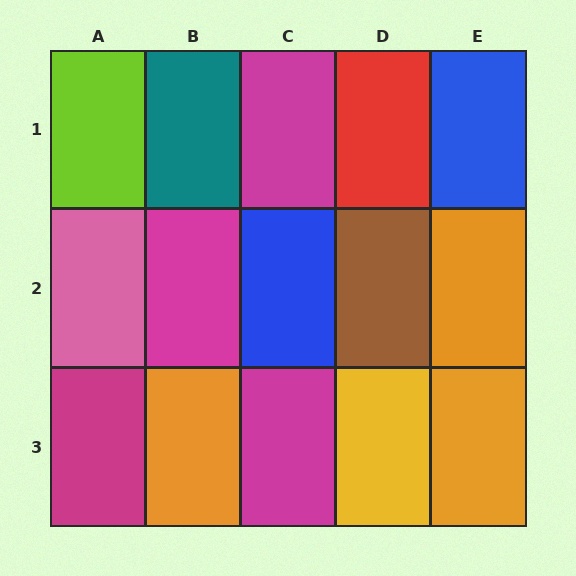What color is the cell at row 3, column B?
Orange.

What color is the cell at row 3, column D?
Yellow.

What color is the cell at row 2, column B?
Magenta.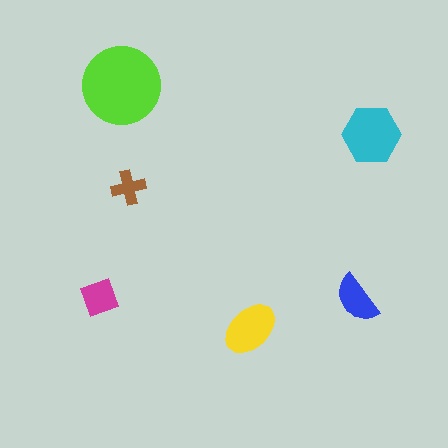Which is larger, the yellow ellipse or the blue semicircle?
The yellow ellipse.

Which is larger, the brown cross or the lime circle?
The lime circle.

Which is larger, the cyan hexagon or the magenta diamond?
The cyan hexagon.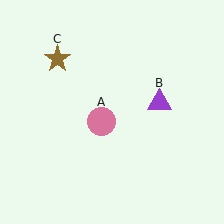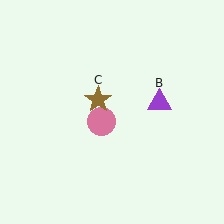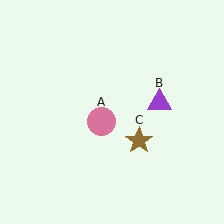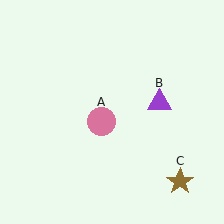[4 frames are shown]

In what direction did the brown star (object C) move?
The brown star (object C) moved down and to the right.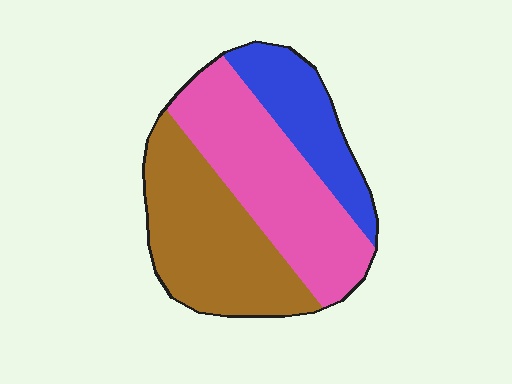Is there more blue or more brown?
Brown.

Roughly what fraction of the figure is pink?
Pink takes up between a quarter and a half of the figure.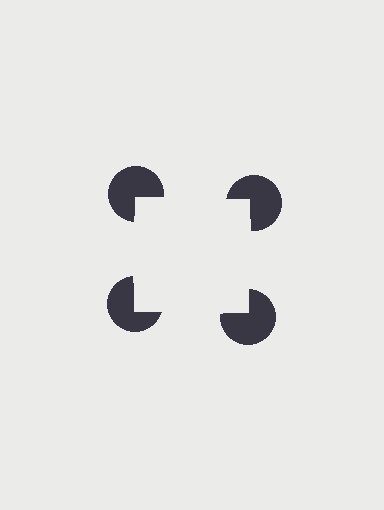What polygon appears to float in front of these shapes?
An illusory square — its edges are inferred from the aligned wedge cuts in the pac-man discs, not physically drawn.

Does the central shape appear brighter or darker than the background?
It typically appears slightly brighter than the background, even though no actual brightness change is drawn.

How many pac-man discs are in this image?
There are 4 — one at each vertex of the illusory square.